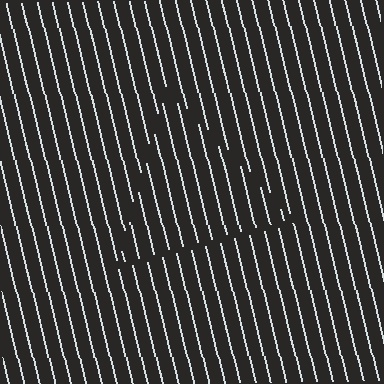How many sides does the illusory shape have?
3 sides — the line-ends trace a triangle.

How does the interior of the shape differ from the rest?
The interior of the shape contains the same grating, shifted by half a period — the contour is defined by the phase discontinuity where line-ends from the inner and outer gratings abut.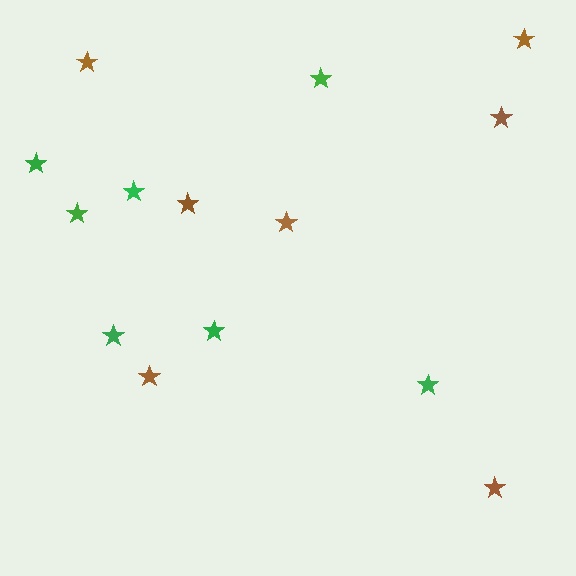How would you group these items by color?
There are 2 groups: one group of brown stars (7) and one group of green stars (7).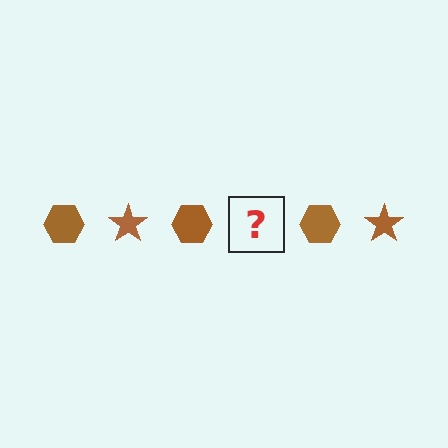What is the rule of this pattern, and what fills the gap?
The rule is that the pattern cycles through hexagon, star shapes in brown. The gap should be filled with a brown star.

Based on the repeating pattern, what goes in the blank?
The blank should be a brown star.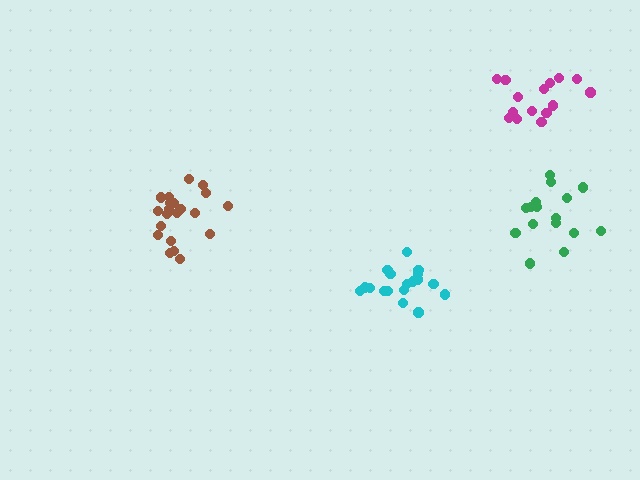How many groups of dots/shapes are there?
There are 4 groups.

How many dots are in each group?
Group 1: 21 dots, Group 2: 16 dots, Group 3: 18 dots, Group 4: 15 dots (70 total).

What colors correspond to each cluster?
The clusters are colored: brown, green, cyan, magenta.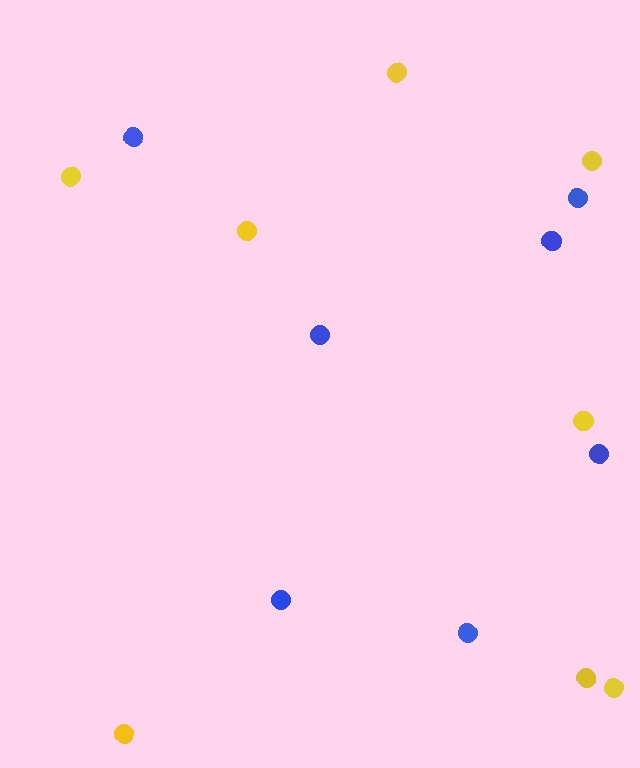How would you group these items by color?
There are 2 groups: one group of blue circles (7) and one group of yellow circles (8).